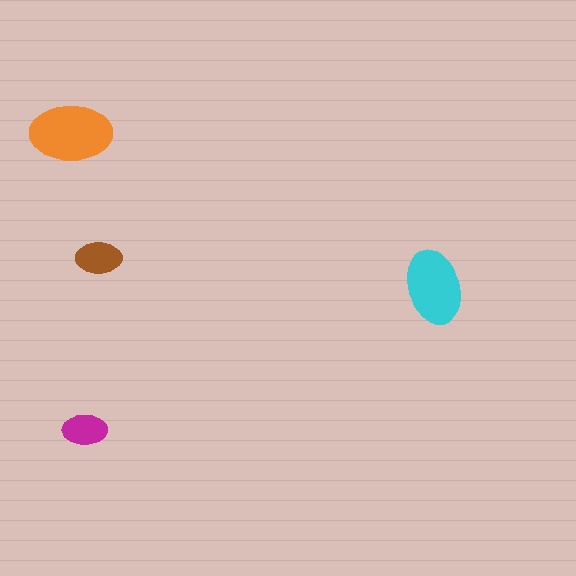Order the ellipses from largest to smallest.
the orange one, the cyan one, the brown one, the magenta one.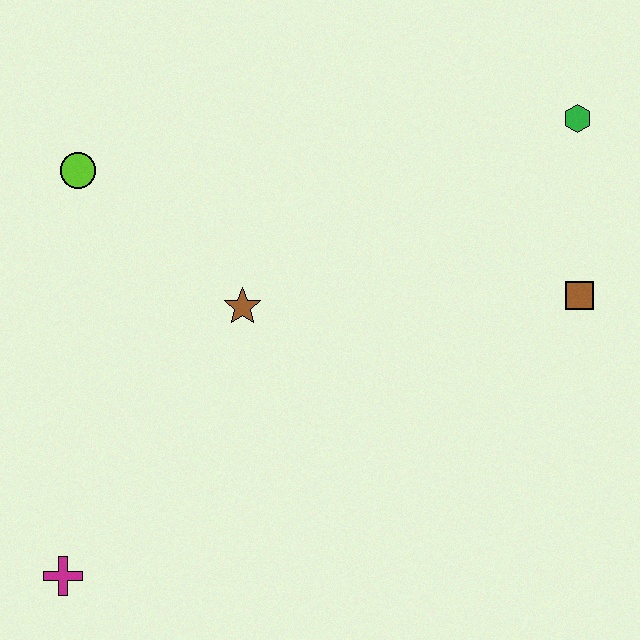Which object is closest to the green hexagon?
The brown square is closest to the green hexagon.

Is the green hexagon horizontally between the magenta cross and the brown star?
No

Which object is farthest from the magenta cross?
The green hexagon is farthest from the magenta cross.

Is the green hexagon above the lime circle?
Yes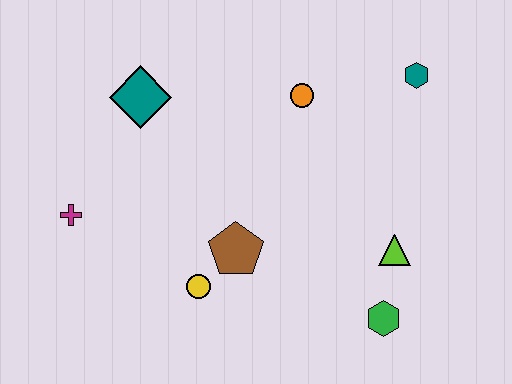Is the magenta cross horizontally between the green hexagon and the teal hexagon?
No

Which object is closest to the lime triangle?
The green hexagon is closest to the lime triangle.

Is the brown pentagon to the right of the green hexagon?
No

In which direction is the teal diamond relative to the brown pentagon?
The teal diamond is above the brown pentagon.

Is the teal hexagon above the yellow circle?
Yes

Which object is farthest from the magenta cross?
The teal hexagon is farthest from the magenta cross.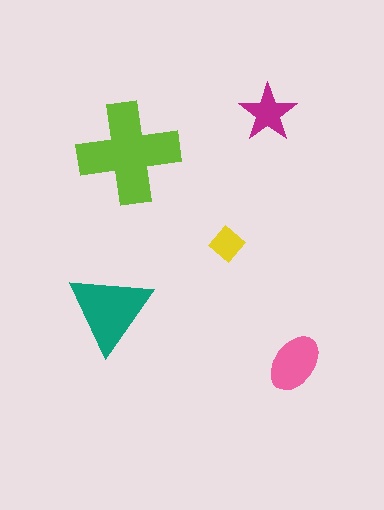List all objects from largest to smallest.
The lime cross, the teal triangle, the pink ellipse, the magenta star, the yellow diamond.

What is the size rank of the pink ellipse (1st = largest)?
3rd.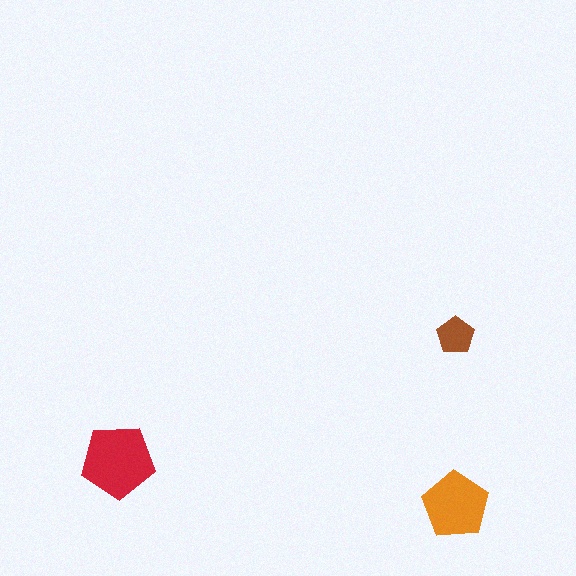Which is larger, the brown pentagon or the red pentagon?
The red one.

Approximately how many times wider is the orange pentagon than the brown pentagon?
About 2 times wider.